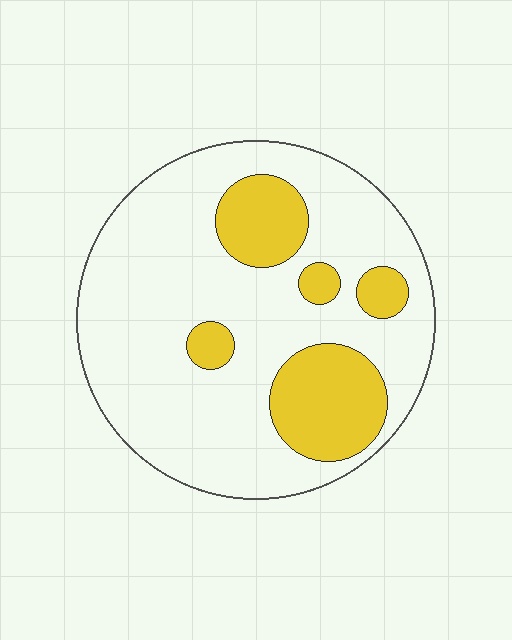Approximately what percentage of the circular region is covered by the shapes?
Approximately 25%.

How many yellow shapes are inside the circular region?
5.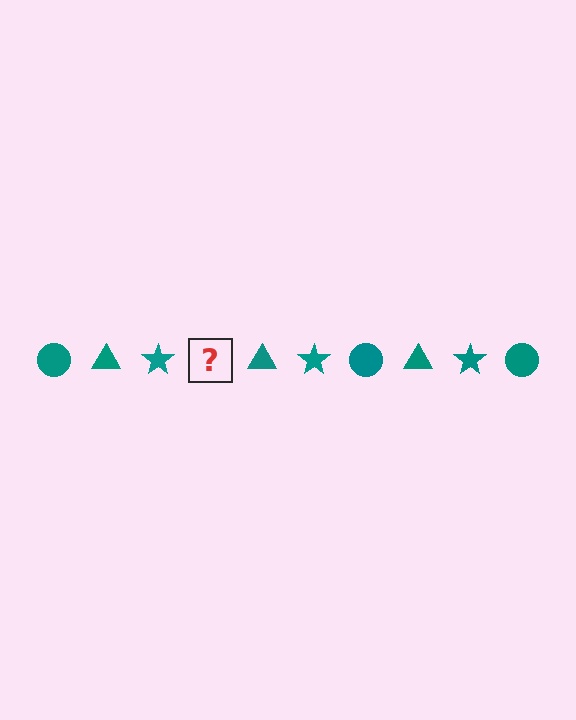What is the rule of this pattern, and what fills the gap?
The rule is that the pattern cycles through circle, triangle, star shapes in teal. The gap should be filled with a teal circle.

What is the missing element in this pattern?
The missing element is a teal circle.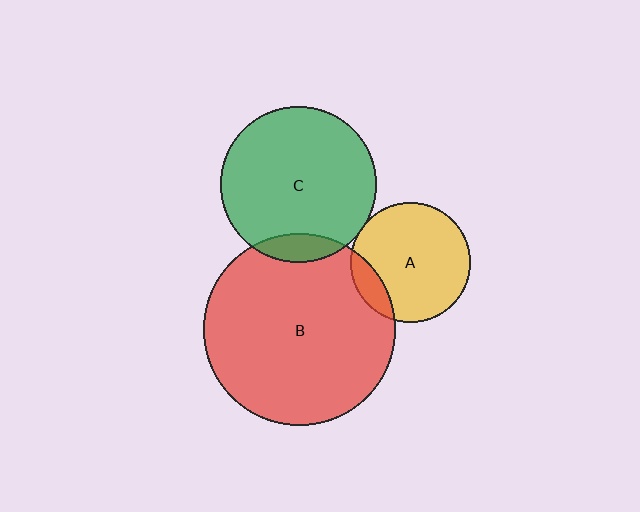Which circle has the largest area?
Circle B (red).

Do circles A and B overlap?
Yes.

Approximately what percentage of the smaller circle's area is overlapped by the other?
Approximately 15%.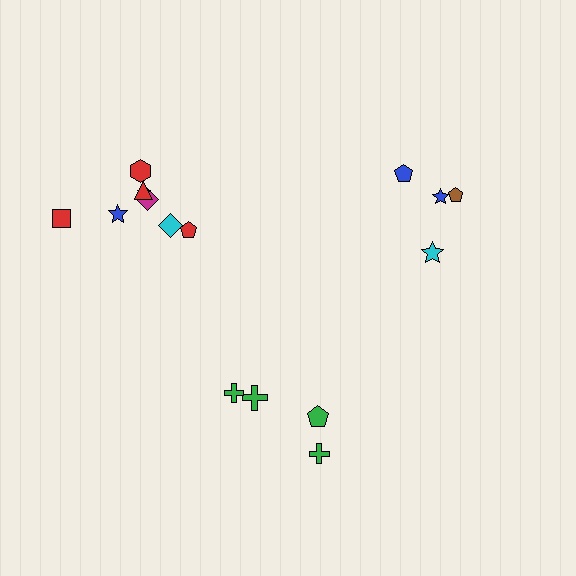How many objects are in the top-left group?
There are 8 objects.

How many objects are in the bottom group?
There are 4 objects.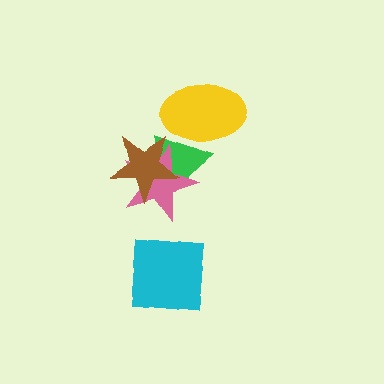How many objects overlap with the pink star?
2 objects overlap with the pink star.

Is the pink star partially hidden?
Yes, it is partially covered by another shape.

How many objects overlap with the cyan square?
0 objects overlap with the cyan square.